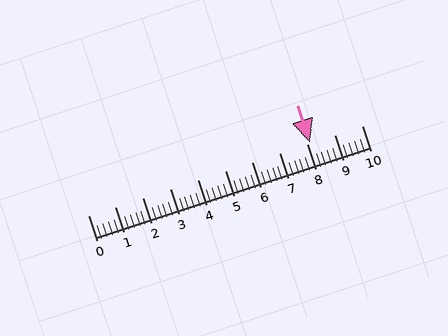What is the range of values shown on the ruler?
The ruler shows values from 0 to 10.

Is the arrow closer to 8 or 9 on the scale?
The arrow is closer to 8.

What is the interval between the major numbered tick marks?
The major tick marks are spaced 1 units apart.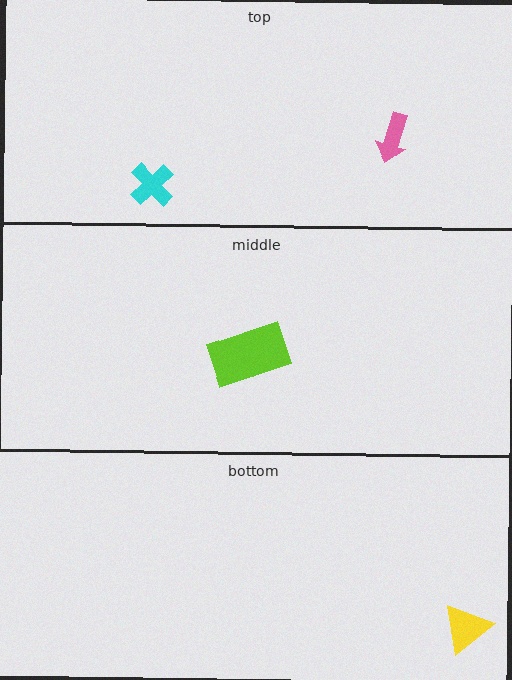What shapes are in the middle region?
The lime rectangle.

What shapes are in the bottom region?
The yellow triangle.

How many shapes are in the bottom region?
1.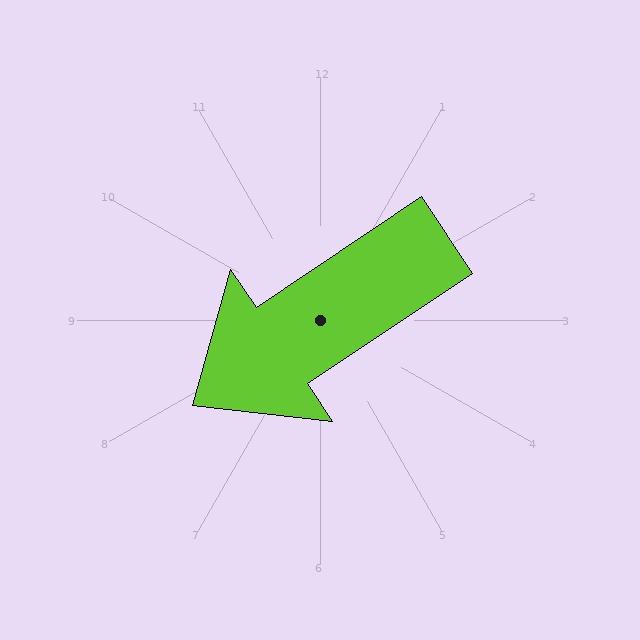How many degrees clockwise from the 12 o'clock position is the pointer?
Approximately 236 degrees.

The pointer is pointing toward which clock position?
Roughly 8 o'clock.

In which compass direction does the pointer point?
Southwest.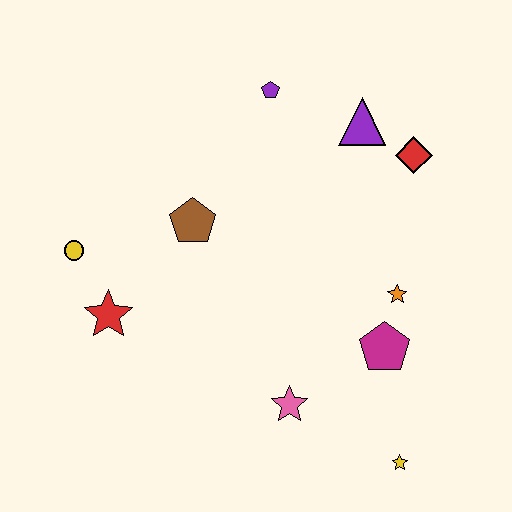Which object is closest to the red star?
The yellow circle is closest to the red star.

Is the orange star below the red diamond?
Yes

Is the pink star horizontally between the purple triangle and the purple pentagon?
Yes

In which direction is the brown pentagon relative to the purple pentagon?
The brown pentagon is below the purple pentagon.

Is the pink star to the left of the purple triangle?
Yes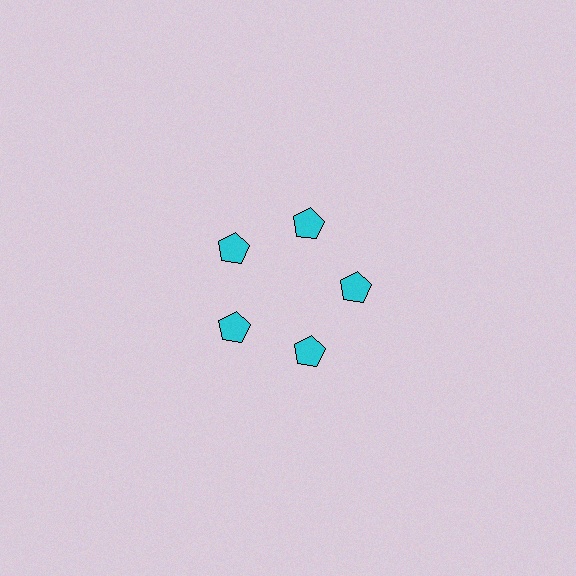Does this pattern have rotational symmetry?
Yes, this pattern has 5-fold rotational symmetry. It looks the same after rotating 72 degrees around the center.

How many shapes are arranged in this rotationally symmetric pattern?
There are 5 shapes, arranged in 5 groups of 1.